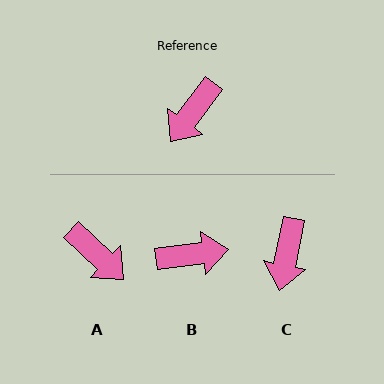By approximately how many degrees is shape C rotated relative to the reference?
Approximately 25 degrees counter-clockwise.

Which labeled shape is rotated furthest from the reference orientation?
B, about 134 degrees away.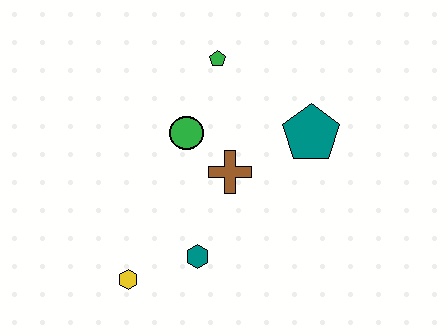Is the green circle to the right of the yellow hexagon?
Yes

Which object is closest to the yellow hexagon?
The teal hexagon is closest to the yellow hexagon.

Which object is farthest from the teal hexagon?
The green pentagon is farthest from the teal hexagon.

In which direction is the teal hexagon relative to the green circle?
The teal hexagon is below the green circle.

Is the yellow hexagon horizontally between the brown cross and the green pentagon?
No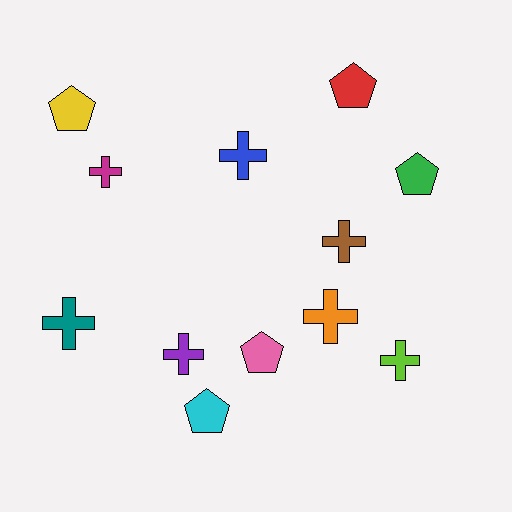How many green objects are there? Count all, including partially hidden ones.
There is 1 green object.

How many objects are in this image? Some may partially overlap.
There are 12 objects.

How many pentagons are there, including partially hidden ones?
There are 5 pentagons.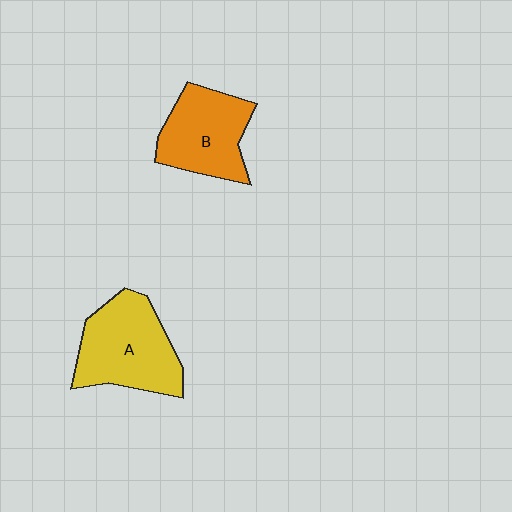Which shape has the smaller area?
Shape B (orange).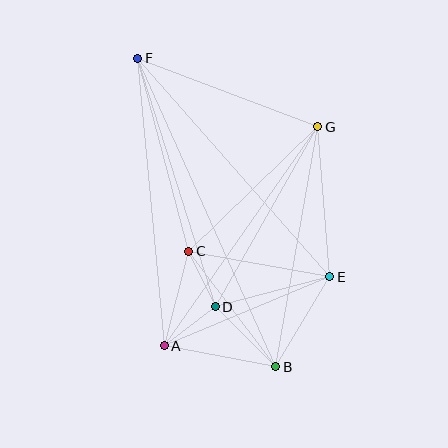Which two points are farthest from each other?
Points B and F are farthest from each other.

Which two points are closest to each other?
Points C and D are closest to each other.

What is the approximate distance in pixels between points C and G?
The distance between C and G is approximately 179 pixels.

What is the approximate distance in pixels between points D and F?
The distance between D and F is approximately 260 pixels.